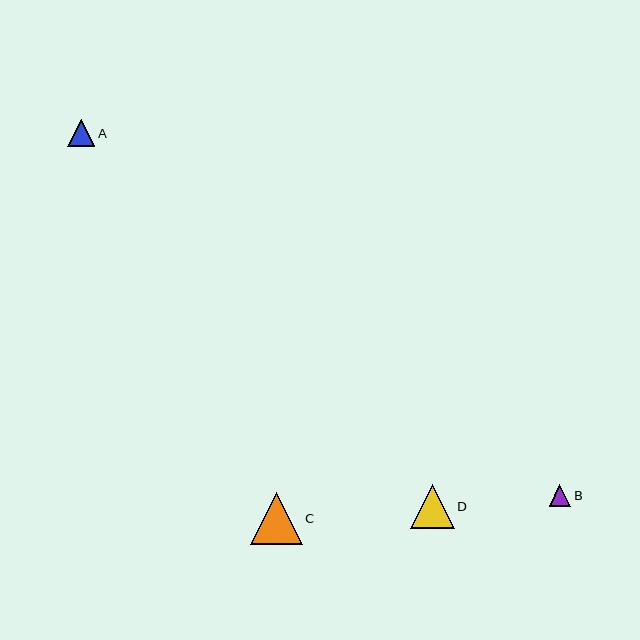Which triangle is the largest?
Triangle C is the largest with a size of approximately 52 pixels.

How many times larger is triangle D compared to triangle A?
Triangle D is approximately 1.6 times the size of triangle A.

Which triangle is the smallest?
Triangle B is the smallest with a size of approximately 22 pixels.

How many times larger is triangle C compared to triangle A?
Triangle C is approximately 1.9 times the size of triangle A.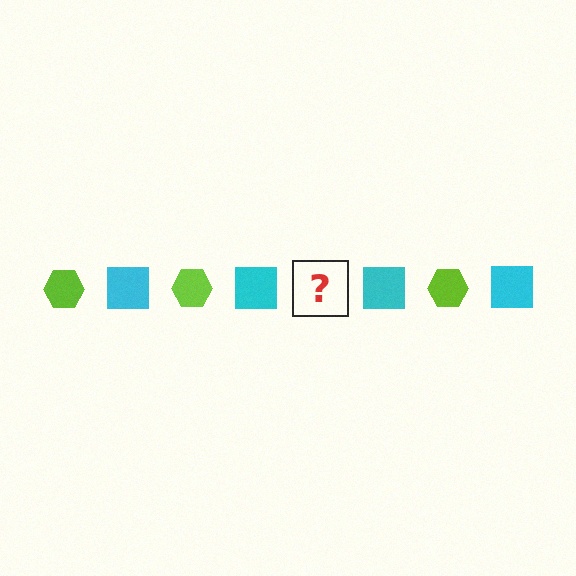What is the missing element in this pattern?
The missing element is a lime hexagon.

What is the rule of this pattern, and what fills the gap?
The rule is that the pattern alternates between lime hexagon and cyan square. The gap should be filled with a lime hexagon.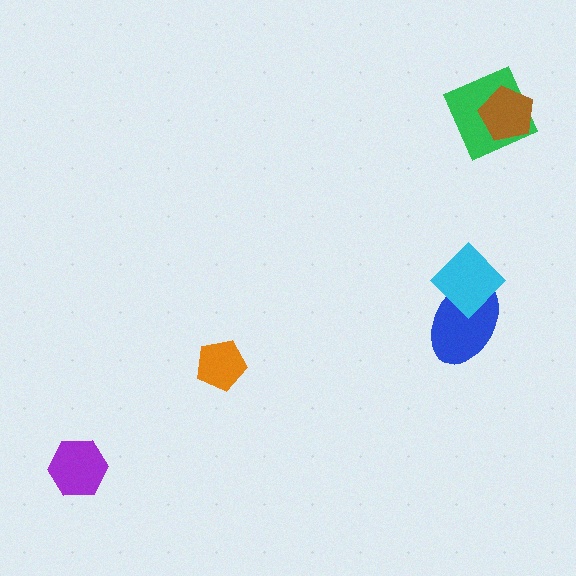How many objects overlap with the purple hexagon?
0 objects overlap with the purple hexagon.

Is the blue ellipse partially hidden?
Yes, it is partially covered by another shape.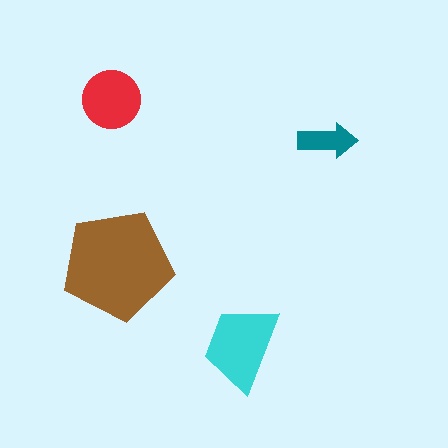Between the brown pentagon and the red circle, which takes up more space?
The brown pentagon.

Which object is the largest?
The brown pentagon.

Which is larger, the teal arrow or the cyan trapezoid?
The cyan trapezoid.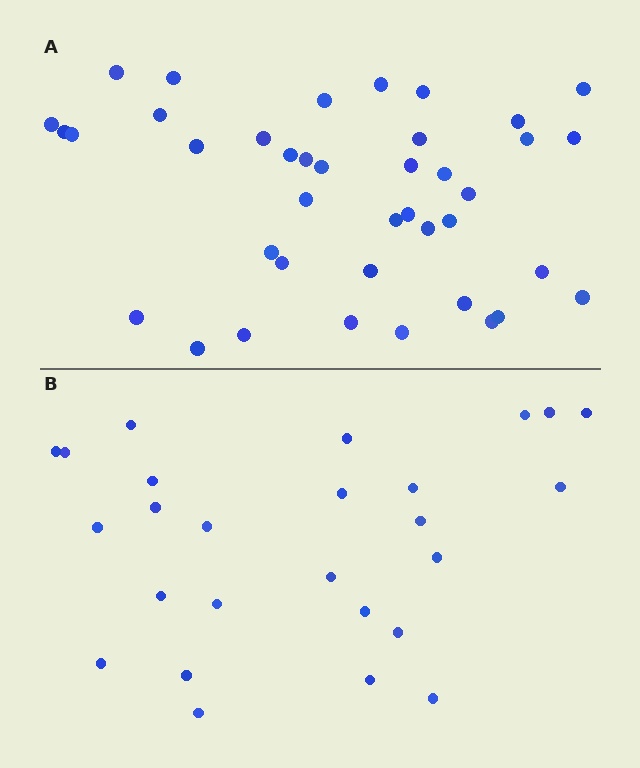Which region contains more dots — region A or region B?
Region A (the top region) has more dots.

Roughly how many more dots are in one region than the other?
Region A has approximately 15 more dots than region B.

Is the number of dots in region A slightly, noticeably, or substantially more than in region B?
Region A has substantially more. The ratio is roughly 1.5 to 1.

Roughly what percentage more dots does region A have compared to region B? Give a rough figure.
About 55% more.